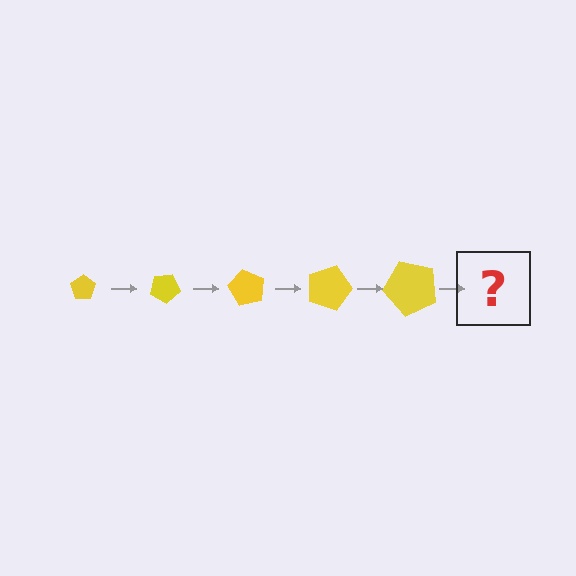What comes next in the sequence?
The next element should be a pentagon, larger than the previous one and rotated 150 degrees from the start.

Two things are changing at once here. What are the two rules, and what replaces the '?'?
The two rules are that the pentagon grows larger each step and it rotates 30 degrees each step. The '?' should be a pentagon, larger than the previous one and rotated 150 degrees from the start.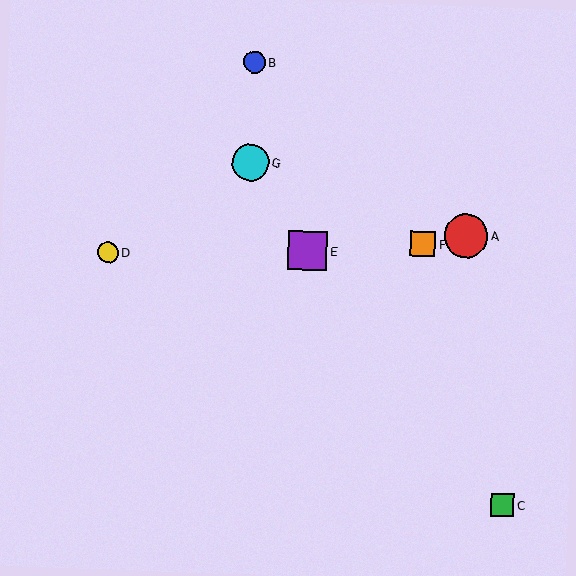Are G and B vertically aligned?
Yes, both are at x≈251.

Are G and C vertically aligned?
No, G is at x≈251 and C is at x≈502.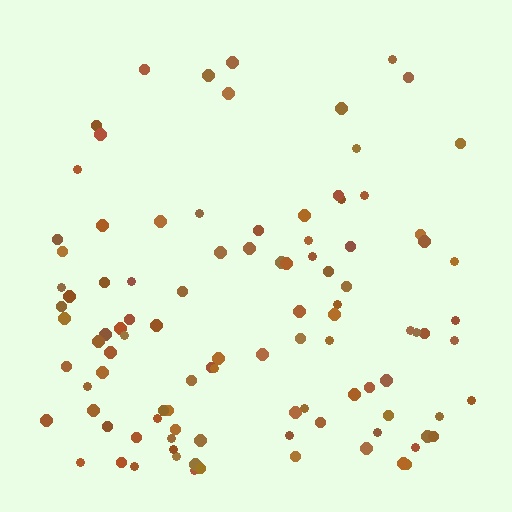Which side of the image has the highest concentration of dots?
The bottom.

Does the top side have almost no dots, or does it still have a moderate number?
Still a moderate number, just noticeably fewer than the bottom.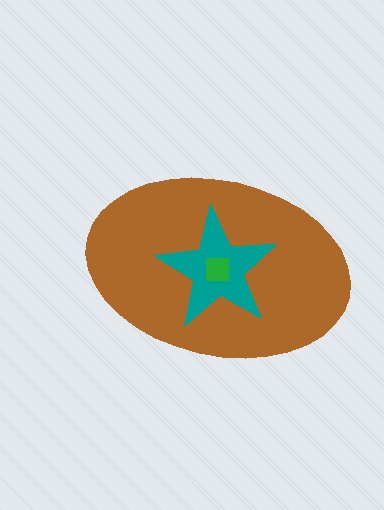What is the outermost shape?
The brown ellipse.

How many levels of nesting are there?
3.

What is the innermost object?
The green square.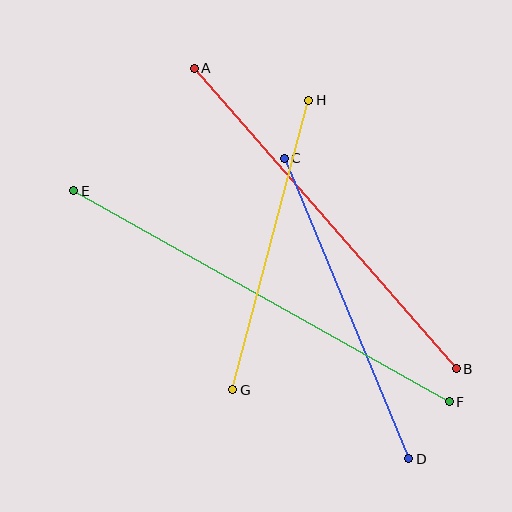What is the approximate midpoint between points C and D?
The midpoint is at approximately (347, 308) pixels.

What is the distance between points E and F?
The distance is approximately 431 pixels.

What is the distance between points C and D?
The distance is approximately 325 pixels.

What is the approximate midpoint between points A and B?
The midpoint is at approximately (325, 218) pixels.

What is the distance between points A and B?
The distance is approximately 399 pixels.